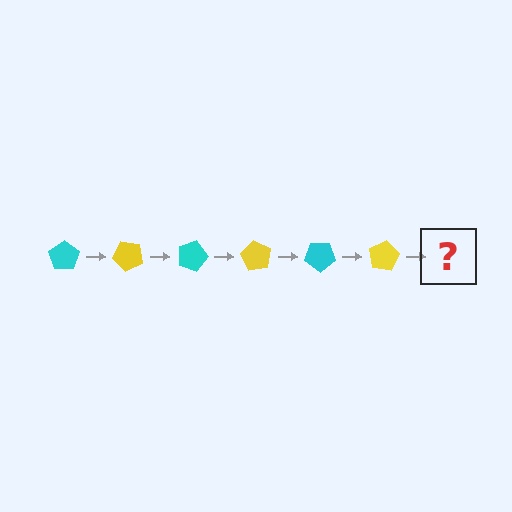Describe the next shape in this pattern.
It should be a cyan pentagon, rotated 270 degrees from the start.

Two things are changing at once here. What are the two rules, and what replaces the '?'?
The two rules are that it rotates 45 degrees each step and the color cycles through cyan and yellow. The '?' should be a cyan pentagon, rotated 270 degrees from the start.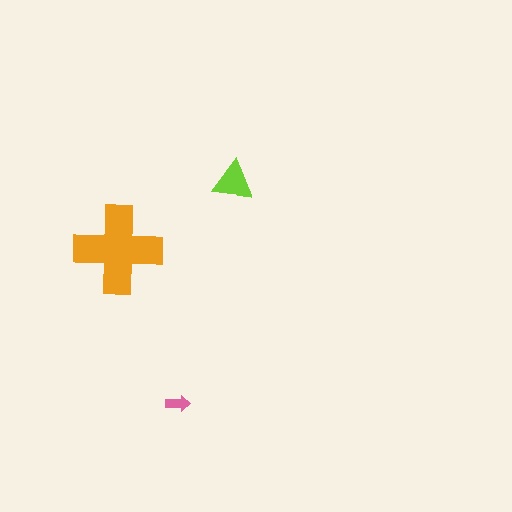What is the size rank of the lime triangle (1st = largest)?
2nd.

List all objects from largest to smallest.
The orange cross, the lime triangle, the pink arrow.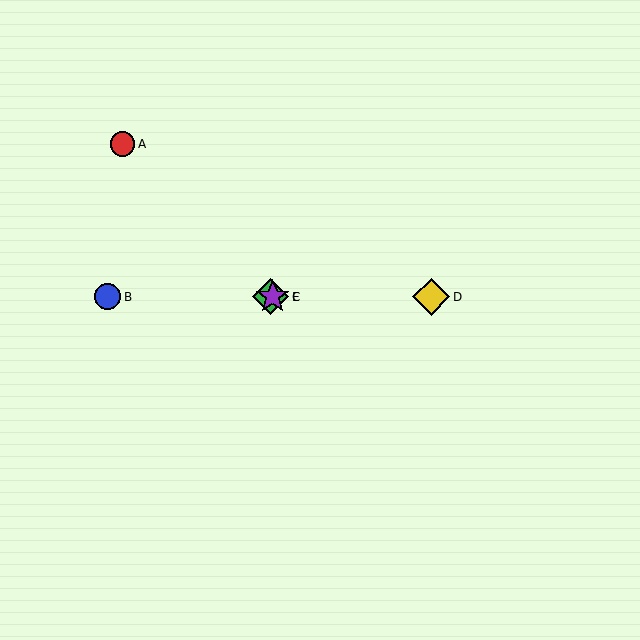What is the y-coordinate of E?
Object E is at y≈297.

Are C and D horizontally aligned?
Yes, both are at y≈297.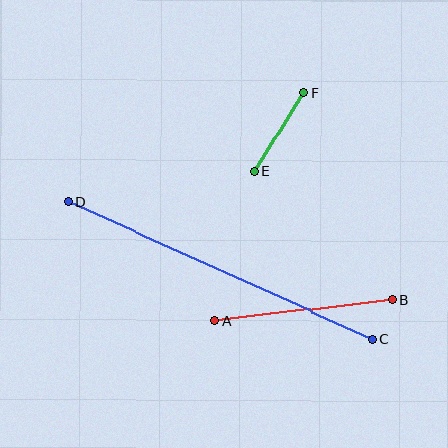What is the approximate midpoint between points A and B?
The midpoint is at approximately (303, 310) pixels.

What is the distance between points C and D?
The distance is approximately 334 pixels.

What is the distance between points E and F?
The distance is approximately 93 pixels.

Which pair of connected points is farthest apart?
Points C and D are farthest apart.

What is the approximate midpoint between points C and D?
The midpoint is at approximately (221, 271) pixels.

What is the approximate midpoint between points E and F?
The midpoint is at approximately (279, 132) pixels.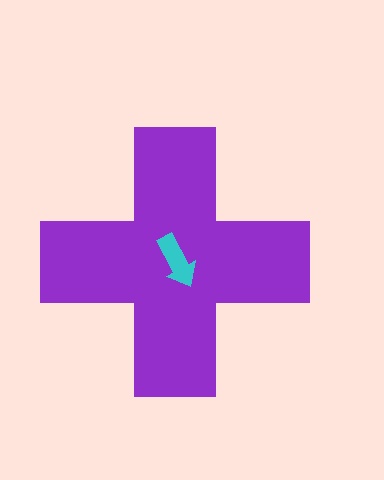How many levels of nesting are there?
2.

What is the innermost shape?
The cyan arrow.